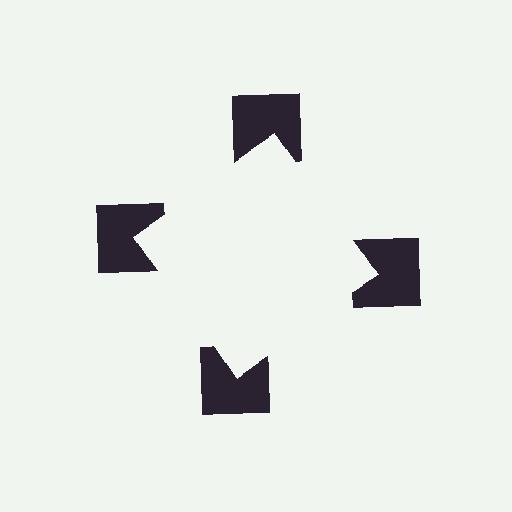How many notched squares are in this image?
There are 4 — one at each vertex of the illusory square.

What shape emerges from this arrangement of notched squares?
An illusory square — its edges are inferred from the aligned wedge cuts in the notched squares, not physically drawn.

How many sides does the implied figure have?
4 sides.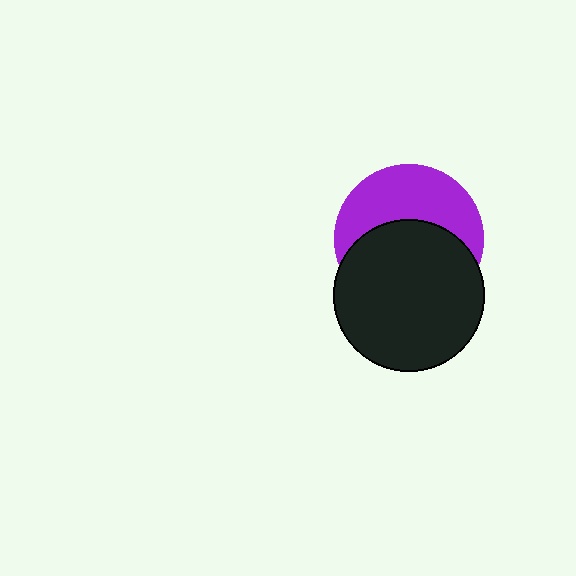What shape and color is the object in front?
The object in front is a black circle.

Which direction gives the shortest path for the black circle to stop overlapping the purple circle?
Moving down gives the shortest separation.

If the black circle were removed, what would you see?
You would see the complete purple circle.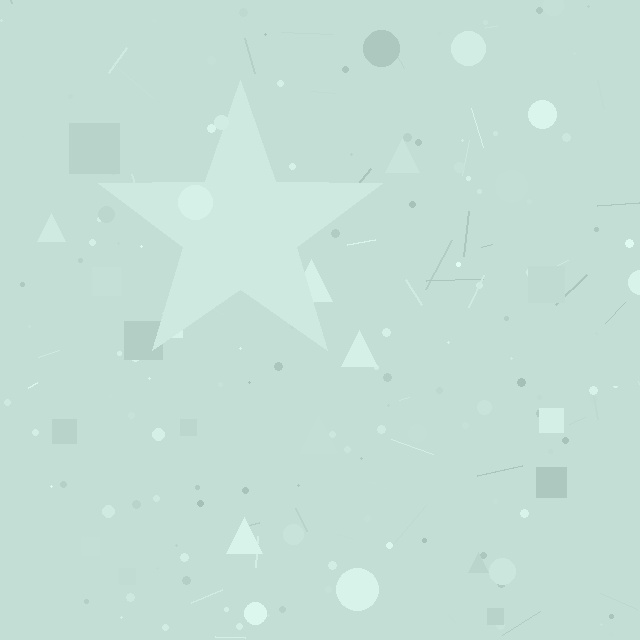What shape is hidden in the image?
A star is hidden in the image.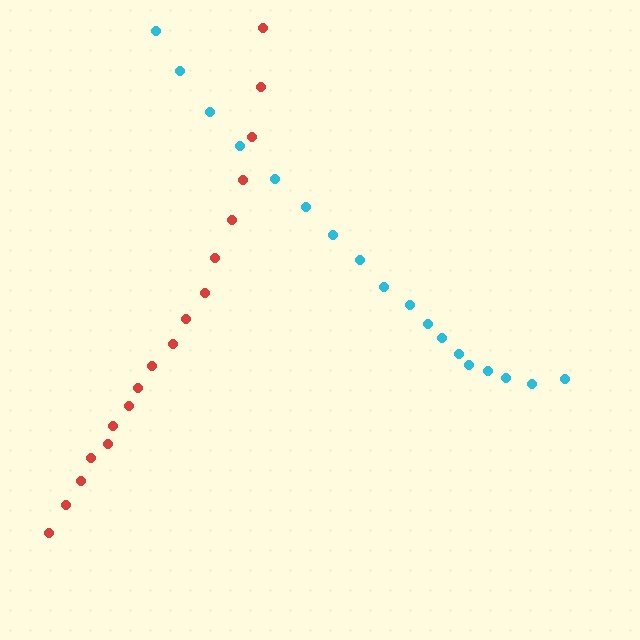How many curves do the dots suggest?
There are 2 distinct paths.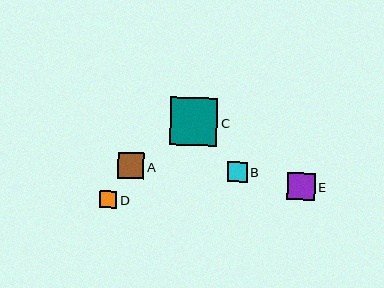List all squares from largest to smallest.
From largest to smallest: C, E, A, B, D.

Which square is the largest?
Square C is the largest with a size of approximately 47 pixels.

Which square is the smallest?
Square D is the smallest with a size of approximately 17 pixels.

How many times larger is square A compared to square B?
Square A is approximately 1.3 times the size of square B.